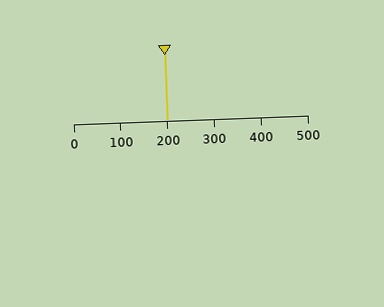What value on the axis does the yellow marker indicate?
The marker indicates approximately 200.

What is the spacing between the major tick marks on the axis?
The major ticks are spaced 100 apart.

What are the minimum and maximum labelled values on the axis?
The axis runs from 0 to 500.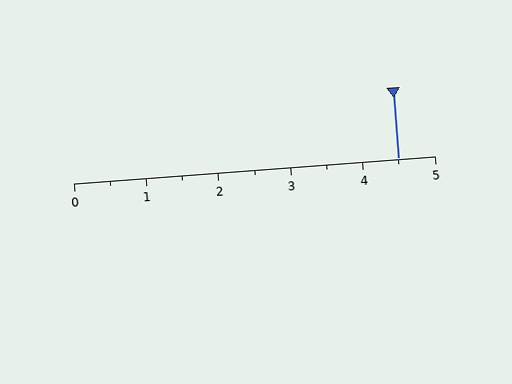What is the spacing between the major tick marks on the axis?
The major ticks are spaced 1 apart.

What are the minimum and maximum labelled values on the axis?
The axis runs from 0 to 5.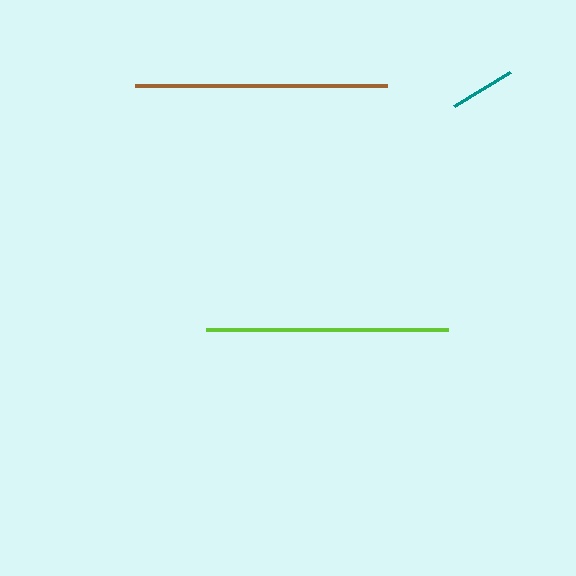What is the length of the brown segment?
The brown segment is approximately 252 pixels long.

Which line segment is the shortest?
The teal line is the shortest at approximately 65 pixels.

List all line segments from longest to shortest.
From longest to shortest: brown, lime, teal.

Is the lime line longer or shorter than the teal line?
The lime line is longer than the teal line.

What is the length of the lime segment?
The lime segment is approximately 242 pixels long.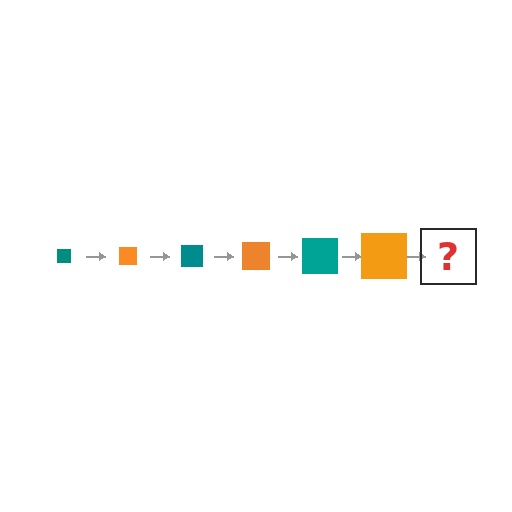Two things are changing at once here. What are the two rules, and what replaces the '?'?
The two rules are that the square grows larger each step and the color cycles through teal and orange. The '?' should be a teal square, larger than the previous one.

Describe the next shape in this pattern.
It should be a teal square, larger than the previous one.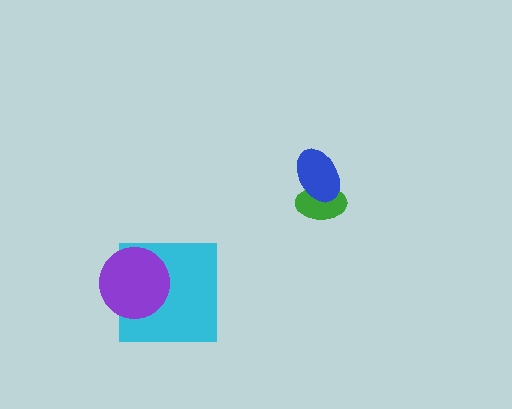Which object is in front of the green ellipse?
The blue ellipse is in front of the green ellipse.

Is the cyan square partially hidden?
Yes, it is partially covered by another shape.